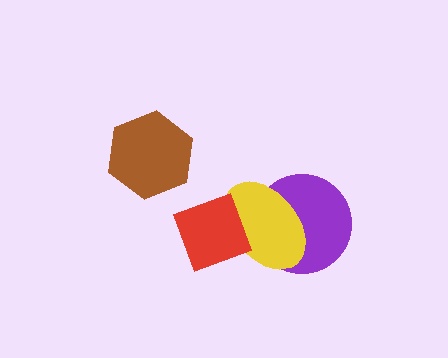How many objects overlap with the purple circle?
1 object overlaps with the purple circle.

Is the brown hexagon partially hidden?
No, no other shape covers it.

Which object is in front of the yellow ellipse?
The red diamond is in front of the yellow ellipse.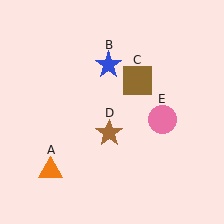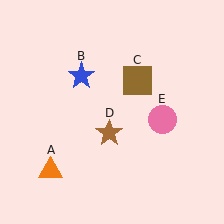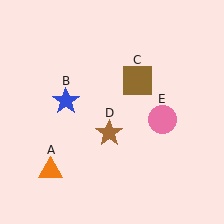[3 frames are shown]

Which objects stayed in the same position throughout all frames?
Orange triangle (object A) and brown square (object C) and brown star (object D) and pink circle (object E) remained stationary.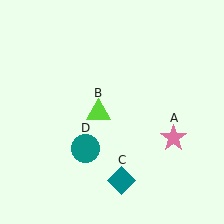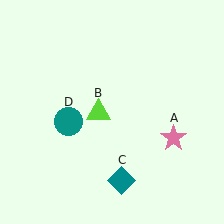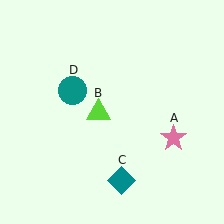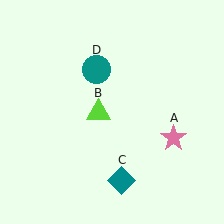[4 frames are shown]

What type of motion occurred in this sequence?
The teal circle (object D) rotated clockwise around the center of the scene.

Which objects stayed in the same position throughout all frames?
Pink star (object A) and lime triangle (object B) and teal diamond (object C) remained stationary.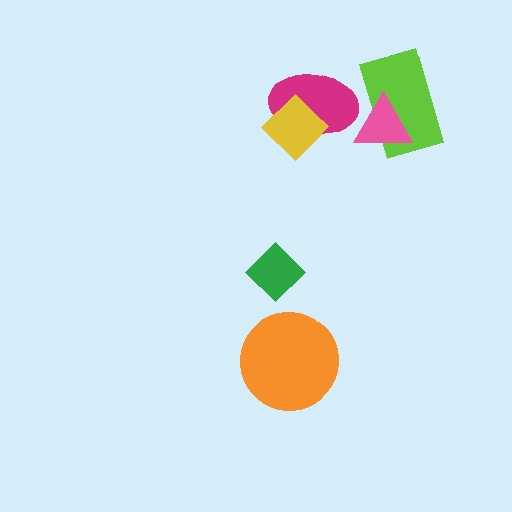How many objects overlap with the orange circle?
0 objects overlap with the orange circle.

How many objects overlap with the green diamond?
0 objects overlap with the green diamond.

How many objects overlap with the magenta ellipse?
1 object overlaps with the magenta ellipse.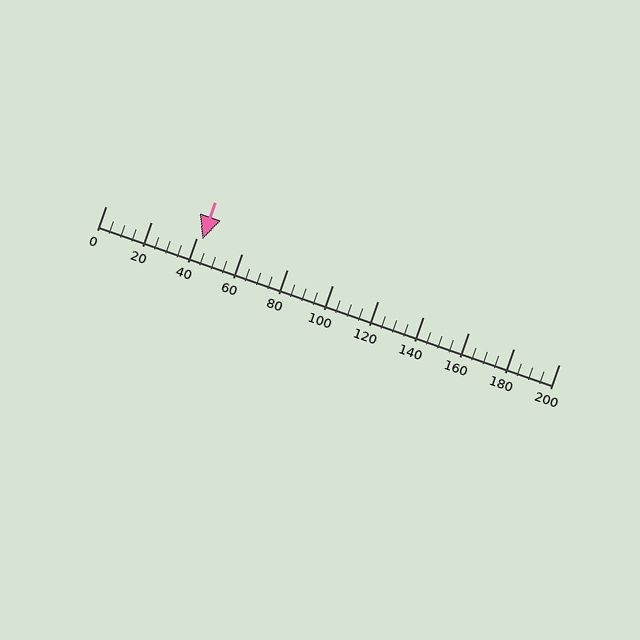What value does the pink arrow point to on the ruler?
The pink arrow points to approximately 43.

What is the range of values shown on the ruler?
The ruler shows values from 0 to 200.